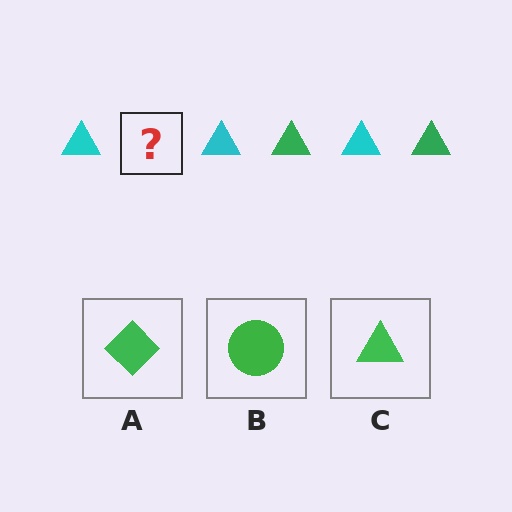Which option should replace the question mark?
Option C.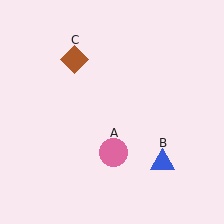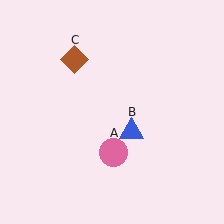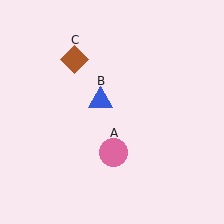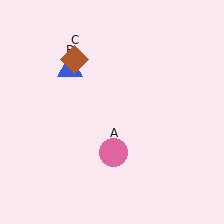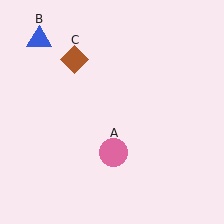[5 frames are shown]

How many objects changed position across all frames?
1 object changed position: blue triangle (object B).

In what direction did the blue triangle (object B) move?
The blue triangle (object B) moved up and to the left.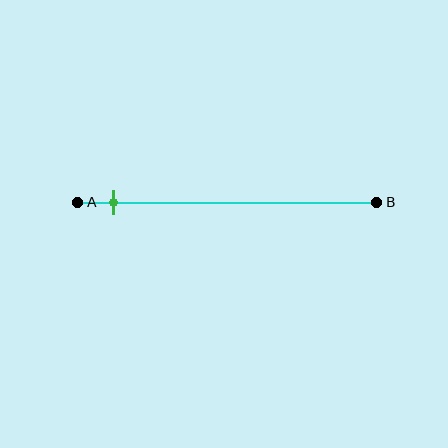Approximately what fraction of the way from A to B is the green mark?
The green mark is approximately 10% of the way from A to B.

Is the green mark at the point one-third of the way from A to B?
No, the mark is at about 10% from A, not at the 33% one-third point.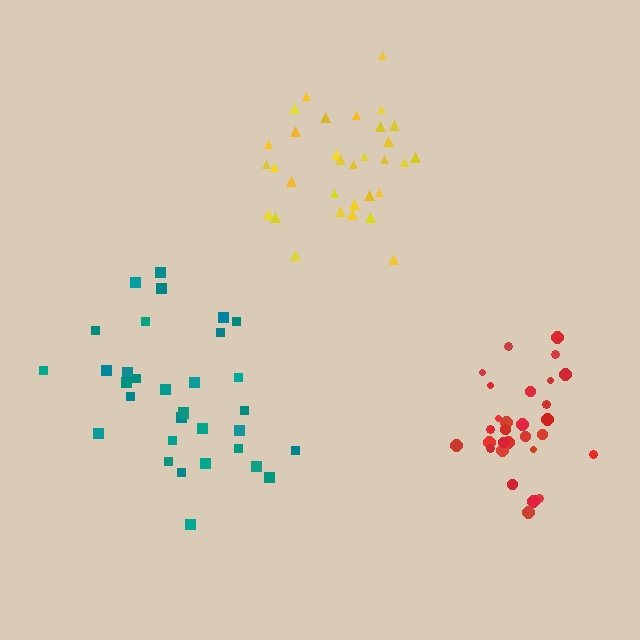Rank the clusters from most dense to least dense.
yellow, red, teal.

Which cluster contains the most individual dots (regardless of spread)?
Teal (33).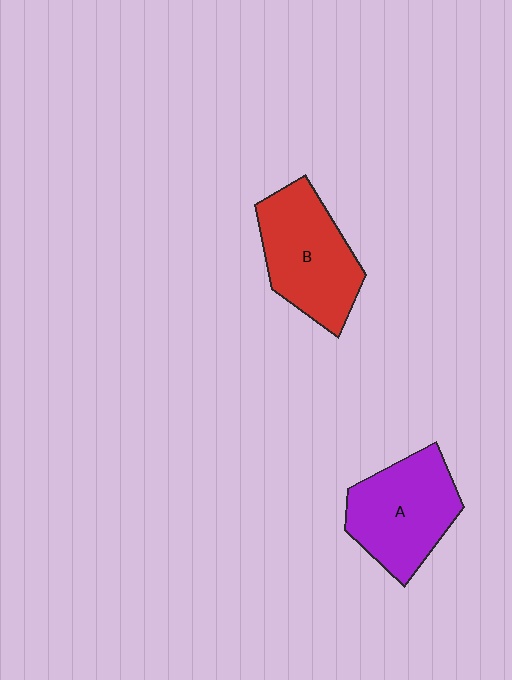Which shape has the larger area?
Shape B (red).